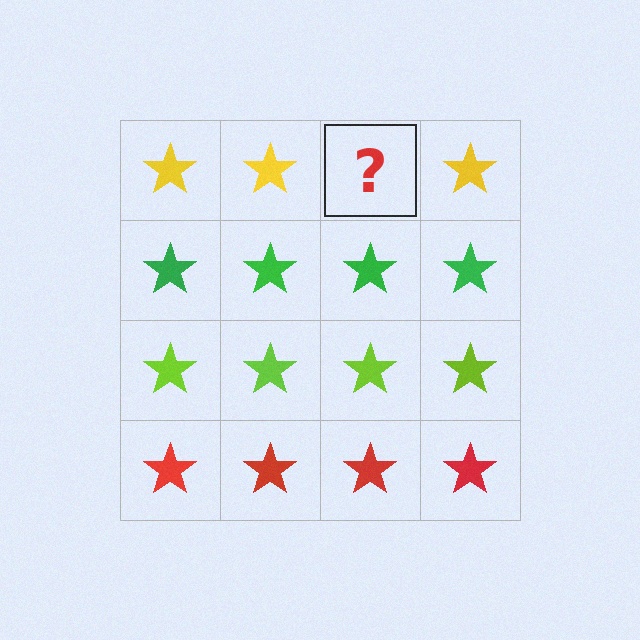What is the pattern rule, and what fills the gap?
The rule is that each row has a consistent color. The gap should be filled with a yellow star.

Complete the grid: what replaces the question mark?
The question mark should be replaced with a yellow star.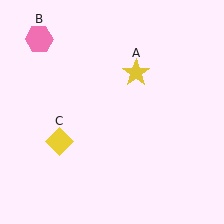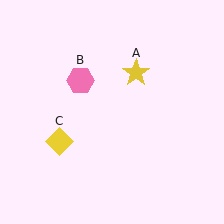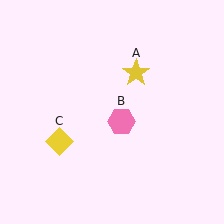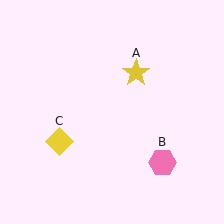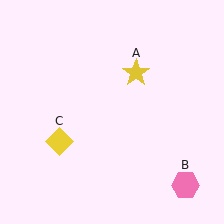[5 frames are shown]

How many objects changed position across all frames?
1 object changed position: pink hexagon (object B).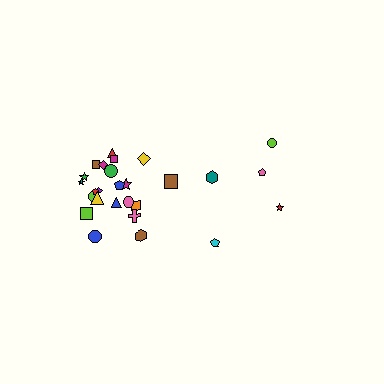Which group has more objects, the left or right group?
The left group.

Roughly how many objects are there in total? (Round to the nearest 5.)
Roughly 25 objects in total.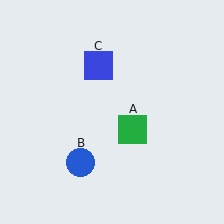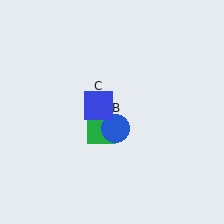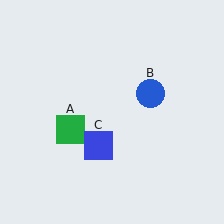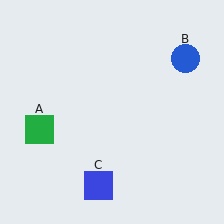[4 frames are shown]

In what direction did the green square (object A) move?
The green square (object A) moved left.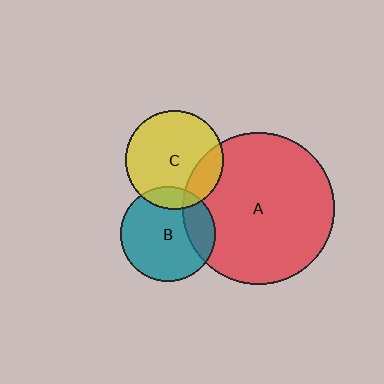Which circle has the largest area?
Circle A (red).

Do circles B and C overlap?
Yes.